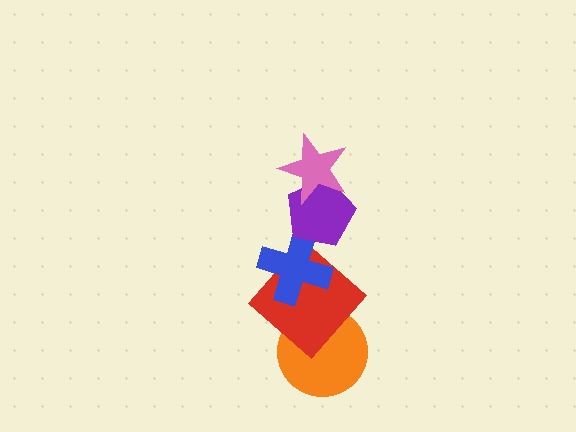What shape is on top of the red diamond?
The blue cross is on top of the red diamond.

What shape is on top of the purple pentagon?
The pink star is on top of the purple pentagon.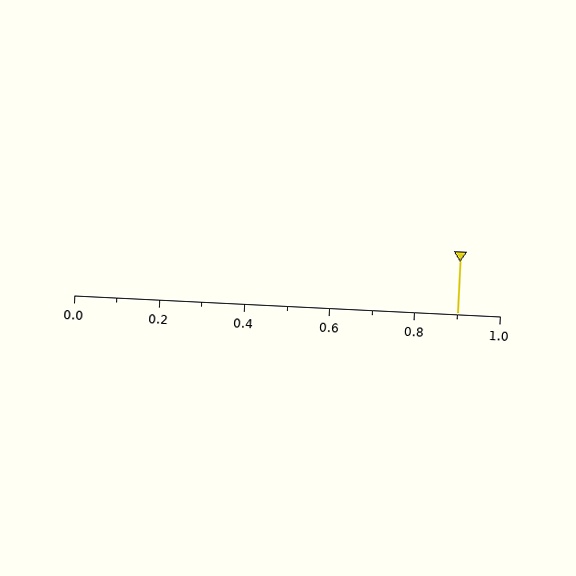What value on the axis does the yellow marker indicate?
The marker indicates approximately 0.9.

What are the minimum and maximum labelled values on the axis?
The axis runs from 0.0 to 1.0.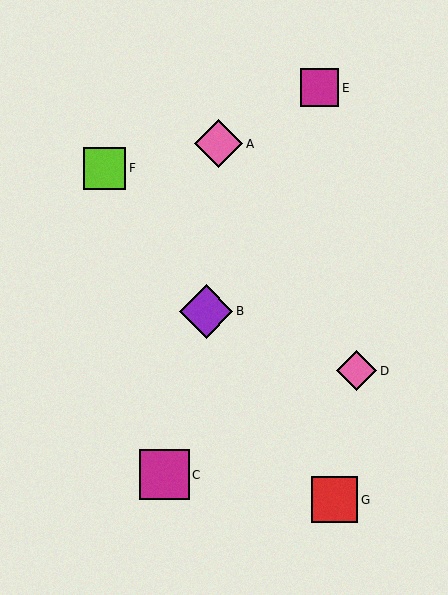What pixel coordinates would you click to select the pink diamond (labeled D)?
Click at (357, 371) to select the pink diamond D.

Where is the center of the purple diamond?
The center of the purple diamond is at (206, 311).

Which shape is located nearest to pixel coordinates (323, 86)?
The magenta square (labeled E) at (320, 88) is nearest to that location.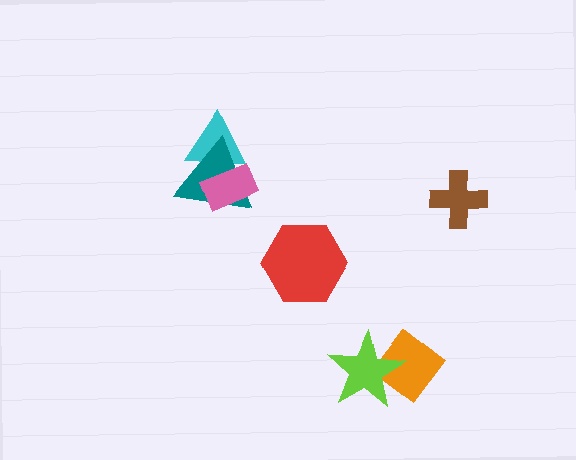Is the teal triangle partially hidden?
Yes, it is partially covered by another shape.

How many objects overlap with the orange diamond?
1 object overlaps with the orange diamond.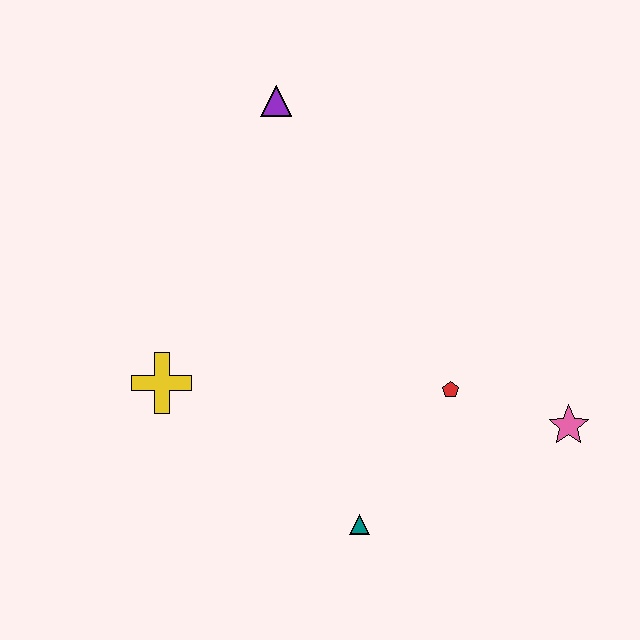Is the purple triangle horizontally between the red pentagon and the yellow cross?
Yes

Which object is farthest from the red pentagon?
The purple triangle is farthest from the red pentagon.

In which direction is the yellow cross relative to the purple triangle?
The yellow cross is below the purple triangle.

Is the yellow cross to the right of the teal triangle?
No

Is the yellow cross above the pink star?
Yes